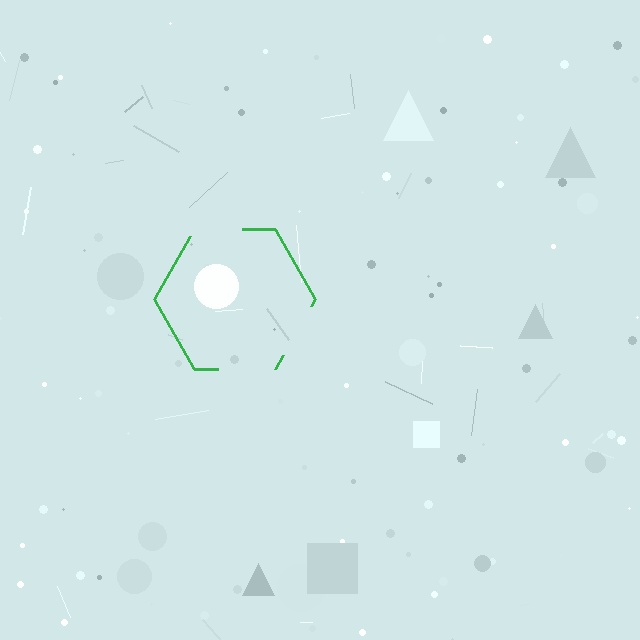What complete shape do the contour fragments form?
The contour fragments form a hexagon.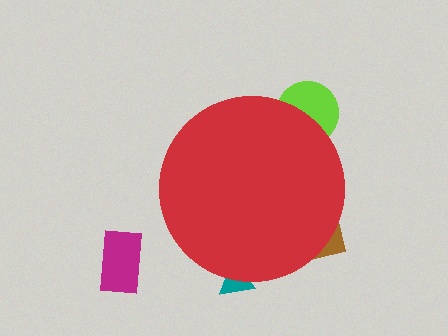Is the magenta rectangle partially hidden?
No, the magenta rectangle is fully visible.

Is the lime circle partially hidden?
Yes, the lime circle is partially hidden behind the red circle.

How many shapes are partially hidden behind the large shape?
3 shapes are partially hidden.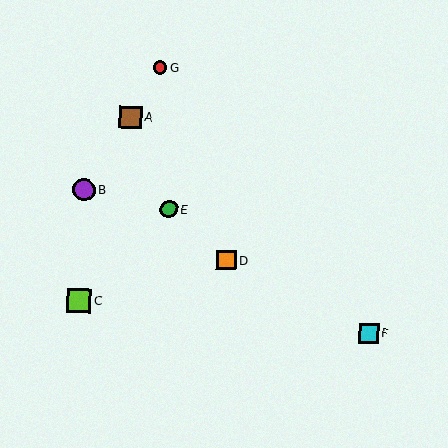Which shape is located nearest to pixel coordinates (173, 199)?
The green circle (labeled E) at (169, 209) is nearest to that location.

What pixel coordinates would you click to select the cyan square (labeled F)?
Click at (369, 333) to select the cyan square F.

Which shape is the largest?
The lime square (labeled C) is the largest.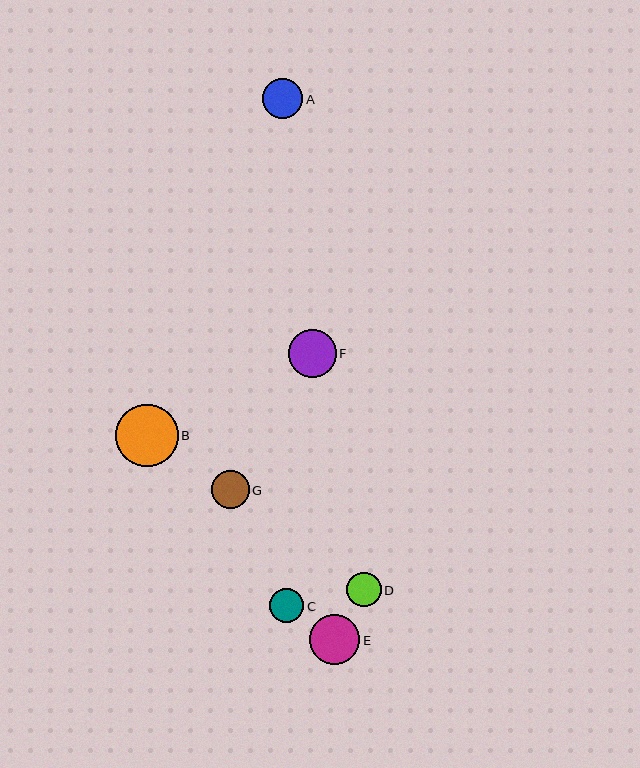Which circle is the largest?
Circle B is the largest with a size of approximately 63 pixels.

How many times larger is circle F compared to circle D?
Circle F is approximately 1.4 times the size of circle D.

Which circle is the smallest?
Circle C is the smallest with a size of approximately 34 pixels.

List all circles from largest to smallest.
From largest to smallest: B, E, F, A, G, D, C.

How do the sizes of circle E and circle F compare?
Circle E and circle F are approximately the same size.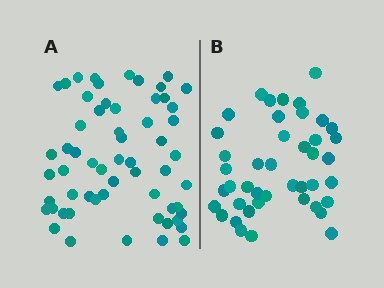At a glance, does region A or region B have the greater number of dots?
Region A (the left region) has more dots.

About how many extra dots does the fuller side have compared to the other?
Region A has approximately 15 more dots than region B.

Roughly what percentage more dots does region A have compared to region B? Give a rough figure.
About 35% more.